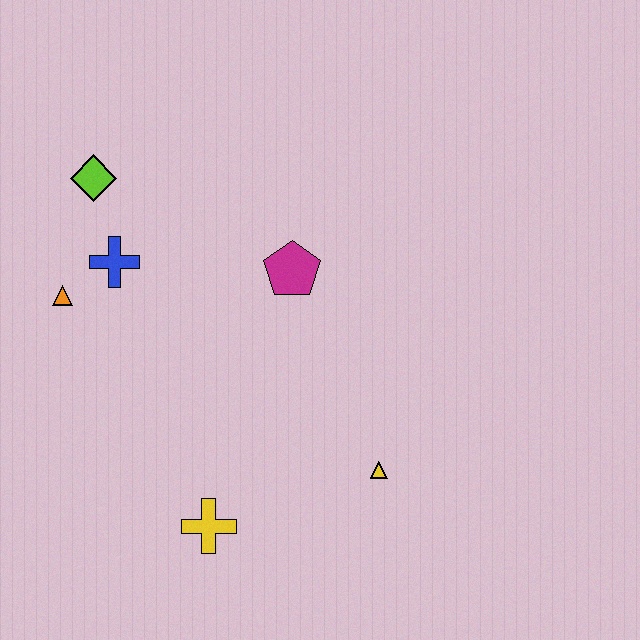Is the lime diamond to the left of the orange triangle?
No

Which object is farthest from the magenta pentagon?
The yellow cross is farthest from the magenta pentagon.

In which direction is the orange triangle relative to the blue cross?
The orange triangle is to the left of the blue cross.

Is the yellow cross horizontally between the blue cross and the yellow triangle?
Yes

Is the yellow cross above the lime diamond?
No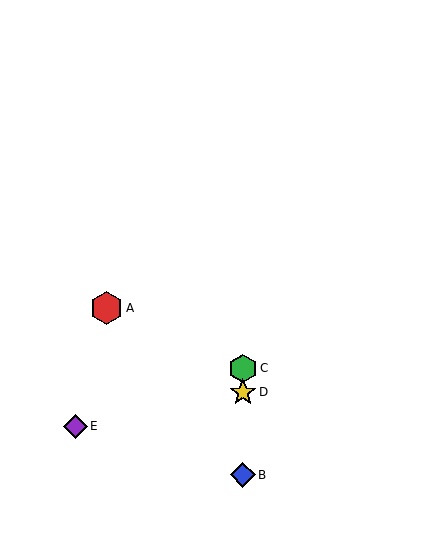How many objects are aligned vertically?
3 objects (B, C, D) are aligned vertically.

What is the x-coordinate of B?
Object B is at x≈243.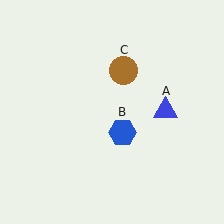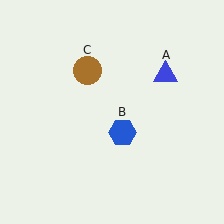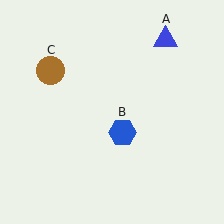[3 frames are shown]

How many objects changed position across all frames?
2 objects changed position: blue triangle (object A), brown circle (object C).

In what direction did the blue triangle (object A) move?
The blue triangle (object A) moved up.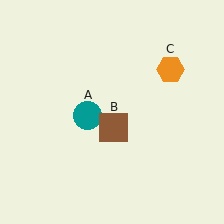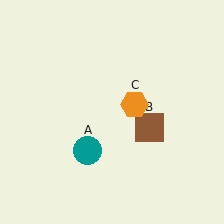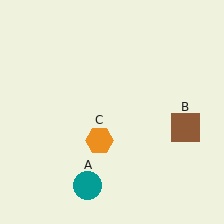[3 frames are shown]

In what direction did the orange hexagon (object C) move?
The orange hexagon (object C) moved down and to the left.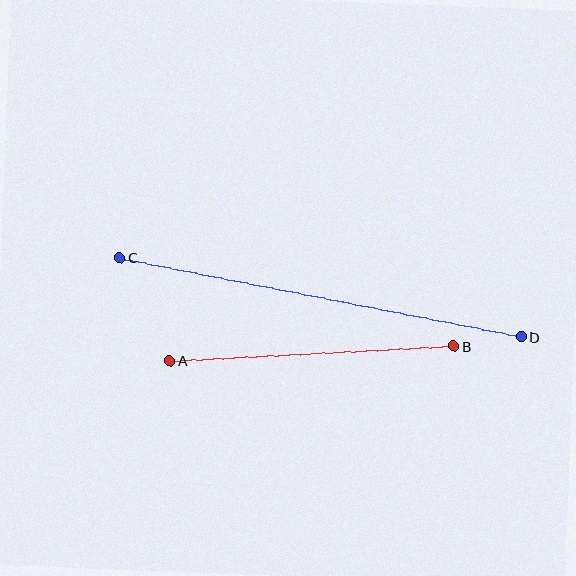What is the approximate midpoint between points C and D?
The midpoint is at approximately (321, 297) pixels.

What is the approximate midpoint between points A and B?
The midpoint is at approximately (312, 353) pixels.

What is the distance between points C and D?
The distance is approximately 410 pixels.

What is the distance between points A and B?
The distance is approximately 284 pixels.